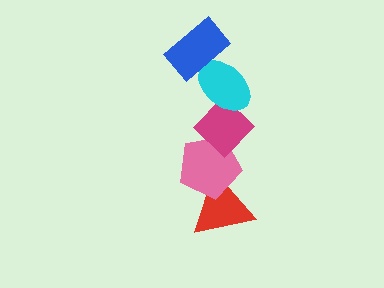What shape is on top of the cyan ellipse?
The blue rectangle is on top of the cyan ellipse.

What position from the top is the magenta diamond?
The magenta diamond is 3rd from the top.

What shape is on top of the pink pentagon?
The magenta diamond is on top of the pink pentagon.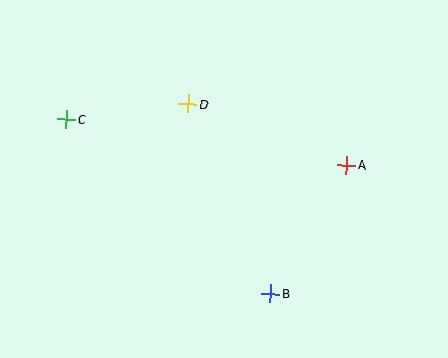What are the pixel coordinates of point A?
Point A is at (346, 165).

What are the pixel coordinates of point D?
Point D is at (188, 104).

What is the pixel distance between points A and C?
The distance between A and C is 284 pixels.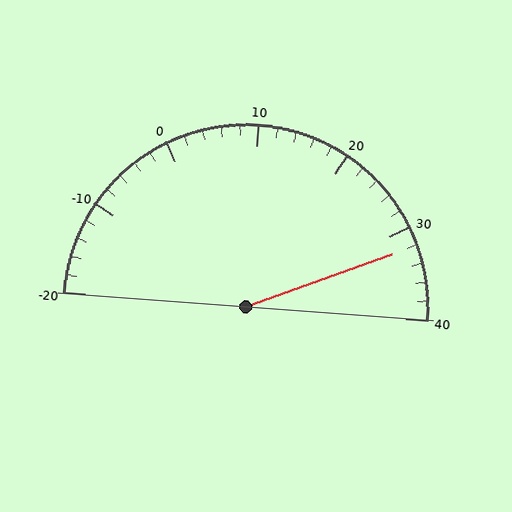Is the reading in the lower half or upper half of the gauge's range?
The reading is in the upper half of the range (-20 to 40).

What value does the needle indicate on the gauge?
The needle indicates approximately 32.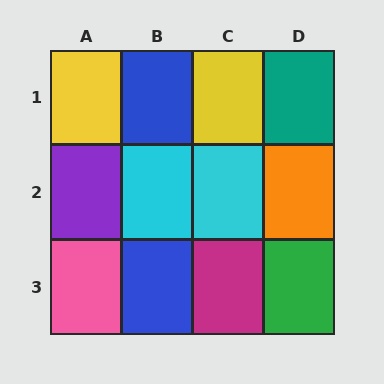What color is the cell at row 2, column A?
Purple.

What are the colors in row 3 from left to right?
Pink, blue, magenta, green.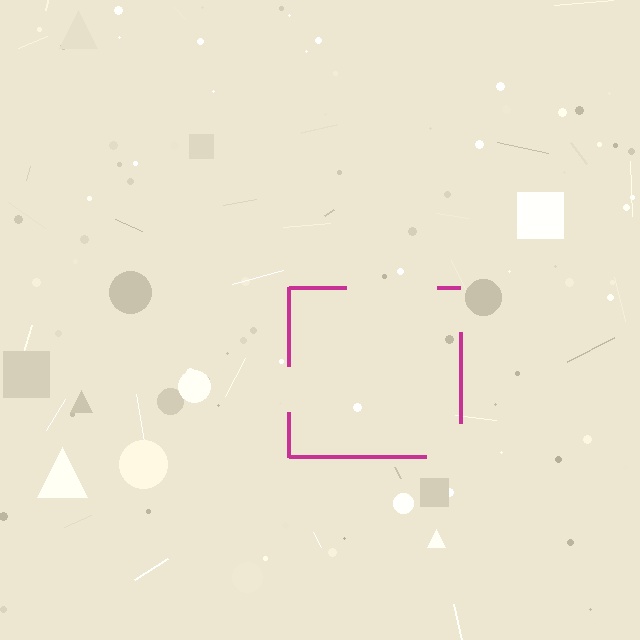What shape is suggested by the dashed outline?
The dashed outline suggests a square.